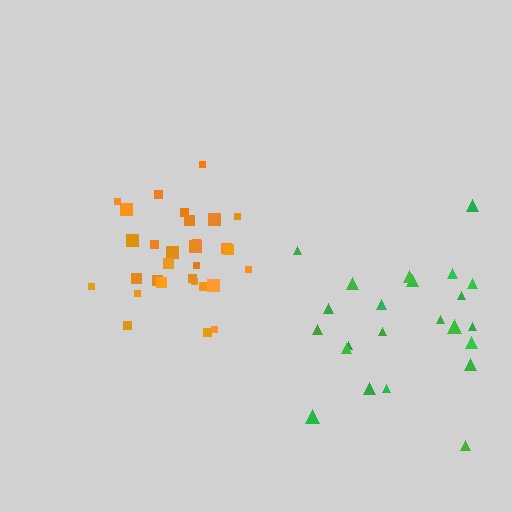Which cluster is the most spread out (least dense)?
Green.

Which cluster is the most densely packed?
Orange.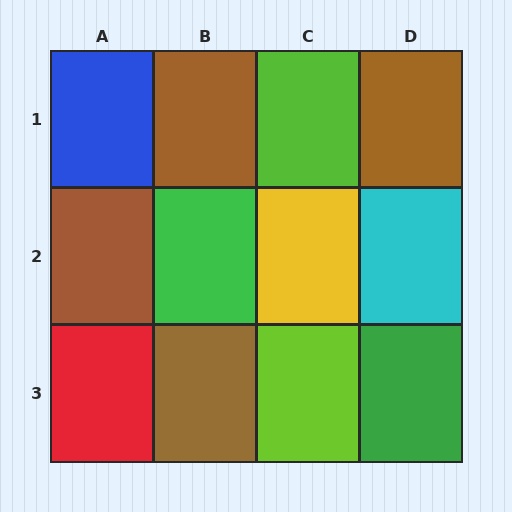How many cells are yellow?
1 cell is yellow.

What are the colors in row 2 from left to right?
Brown, green, yellow, cyan.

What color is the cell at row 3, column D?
Green.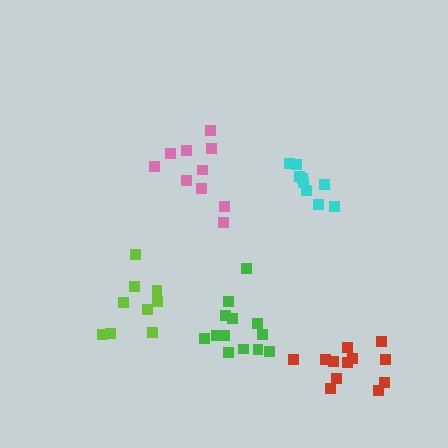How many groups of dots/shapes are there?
There are 5 groups.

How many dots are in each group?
Group 1: 13 dots, Group 2: 9 dots, Group 3: 9 dots, Group 4: 10 dots, Group 5: 12 dots (53 total).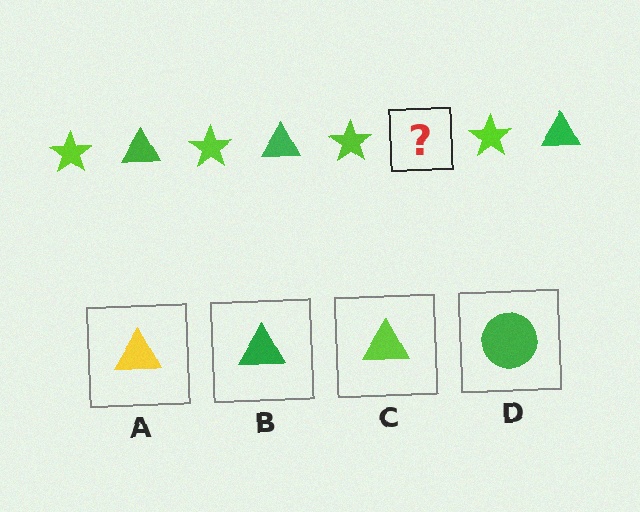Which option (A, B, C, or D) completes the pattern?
B.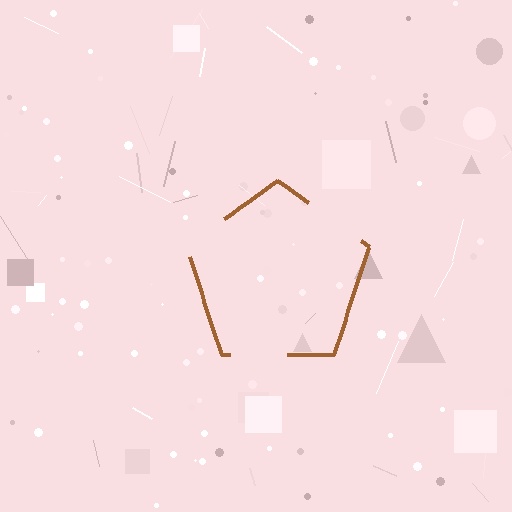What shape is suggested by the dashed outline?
The dashed outline suggests a pentagon.